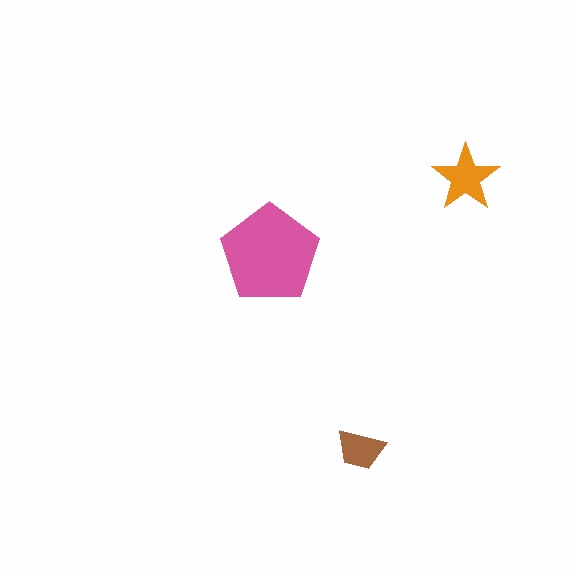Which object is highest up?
The orange star is topmost.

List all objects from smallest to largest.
The brown trapezoid, the orange star, the pink pentagon.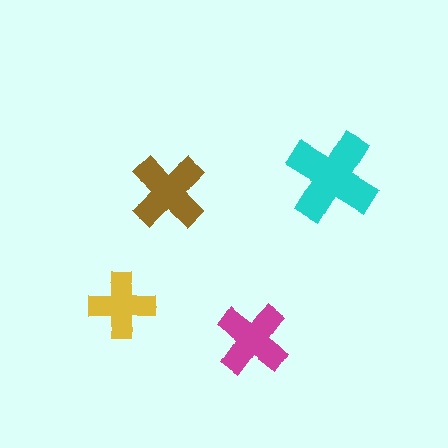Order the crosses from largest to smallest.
the cyan one, the brown one, the magenta one, the yellow one.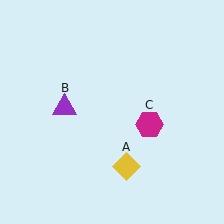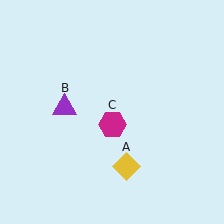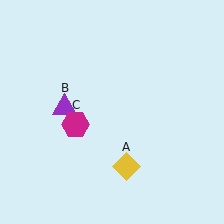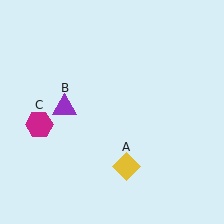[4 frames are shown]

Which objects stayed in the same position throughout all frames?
Yellow diamond (object A) and purple triangle (object B) remained stationary.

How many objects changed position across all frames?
1 object changed position: magenta hexagon (object C).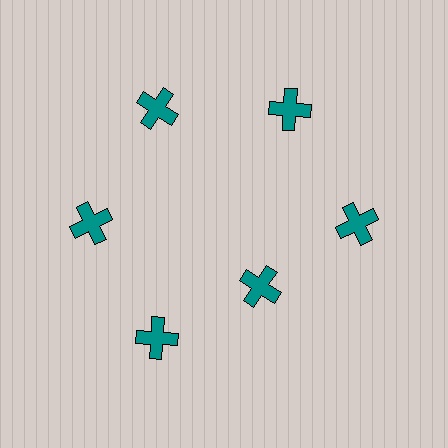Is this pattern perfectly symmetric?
No. The 6 teal crosses are arranged in a ring, but one element near the 5 o'clock position is pulled inward toward the center, breaking the 6-fold rotational symmetry.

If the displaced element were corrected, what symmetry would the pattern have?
It would have 6-fold rotational symmetry — the pattern would map onto itself every 60 degrees.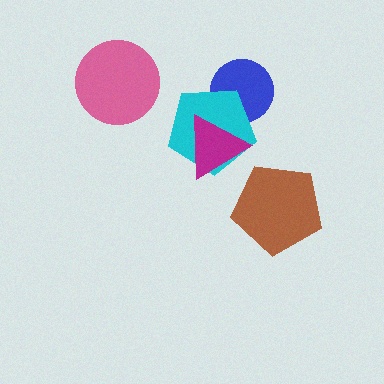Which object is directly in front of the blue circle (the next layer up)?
The cyan pentagon is directly in front of the blue circle.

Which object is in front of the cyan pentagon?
The magenta triangle is in front of the cyan pentagon.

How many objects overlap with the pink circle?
0 objects overlap with the pink circle.